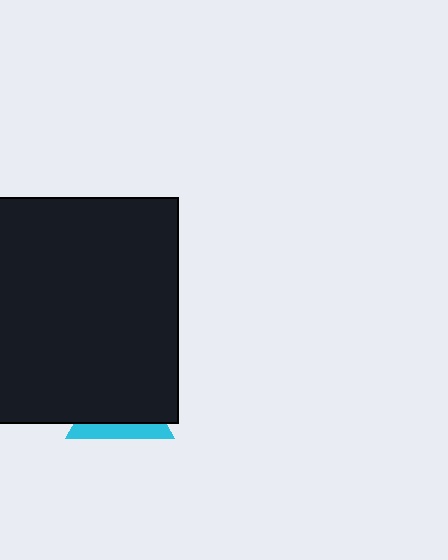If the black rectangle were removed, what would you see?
You would see the complete cyan triangle.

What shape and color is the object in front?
The object in front is a black rectangle.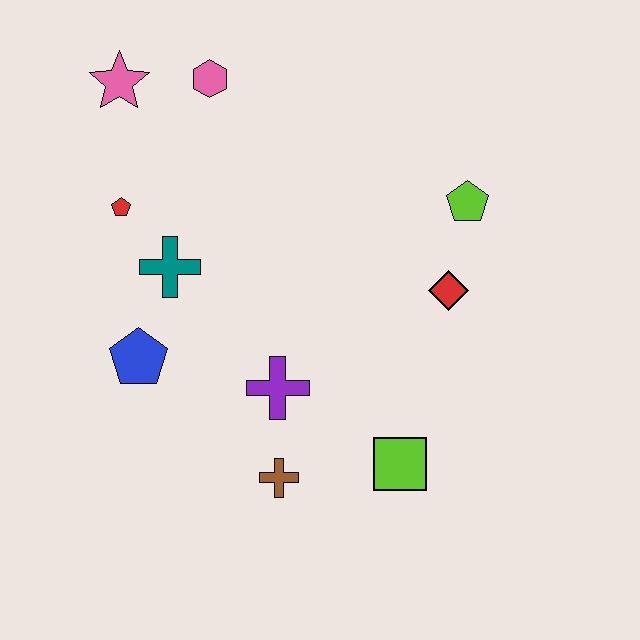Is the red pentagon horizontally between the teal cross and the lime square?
No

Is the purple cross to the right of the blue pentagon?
Yes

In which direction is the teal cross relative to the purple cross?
The teal cross is above the purple cross.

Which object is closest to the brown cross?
The purple cross is closest to the brown cross.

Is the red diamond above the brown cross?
Yes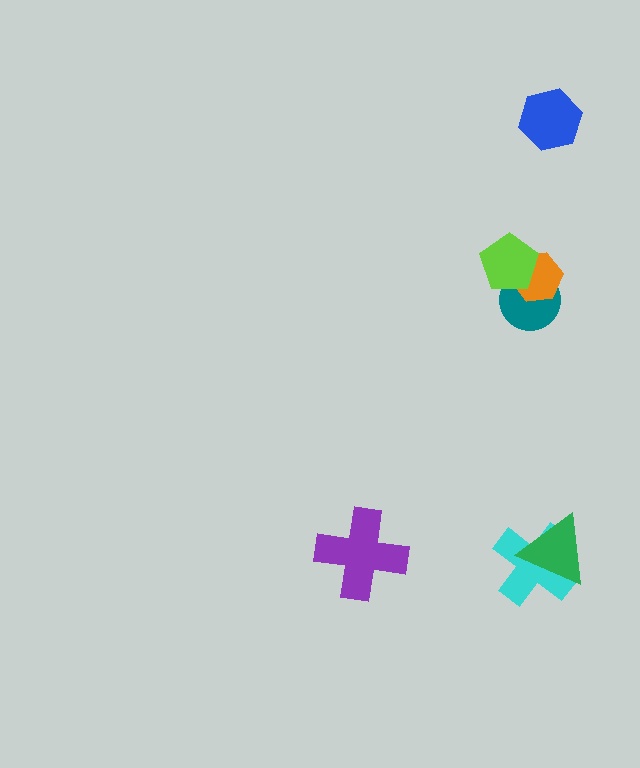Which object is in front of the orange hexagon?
The lime pentagon is in front of the orange hexagon.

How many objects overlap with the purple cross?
0 objects overlap with the purple cross.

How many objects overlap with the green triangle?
1 object overlaps with the green triangle.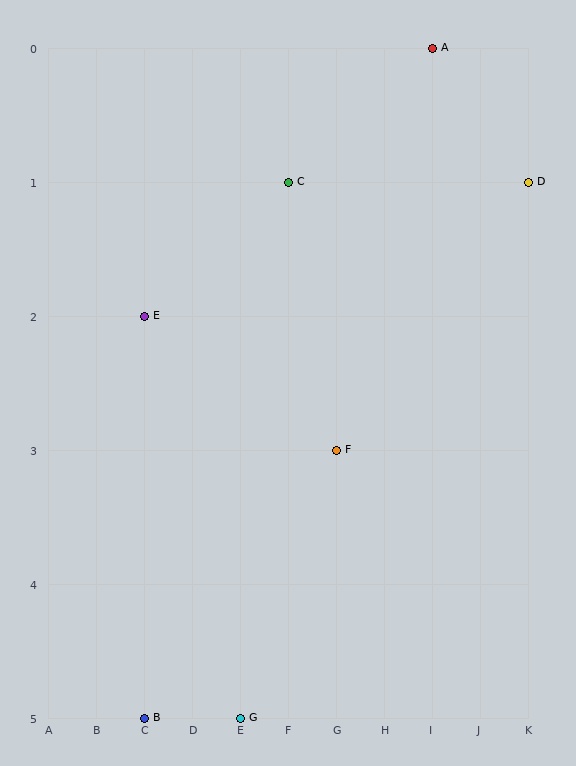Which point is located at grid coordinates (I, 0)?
Point A is at (I, 0).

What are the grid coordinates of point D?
Point D is at grid coordinates (K, 1).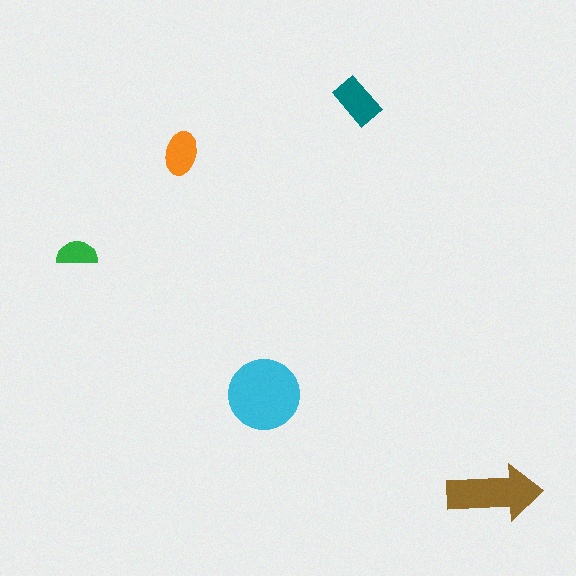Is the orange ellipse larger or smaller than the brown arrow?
Smaller.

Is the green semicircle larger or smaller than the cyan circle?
Smaller.